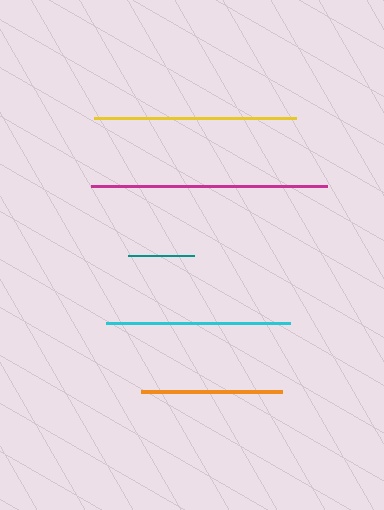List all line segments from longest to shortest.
From longest to shortest: magenta, yellow, cyan, orange, teal.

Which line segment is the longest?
The magenta line is the longest at approximately 236 pixels.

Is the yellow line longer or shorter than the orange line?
The yellow line is longer than the orange line.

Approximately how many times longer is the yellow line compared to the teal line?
The yellow line is approximately 3.1 times the length of the teal line.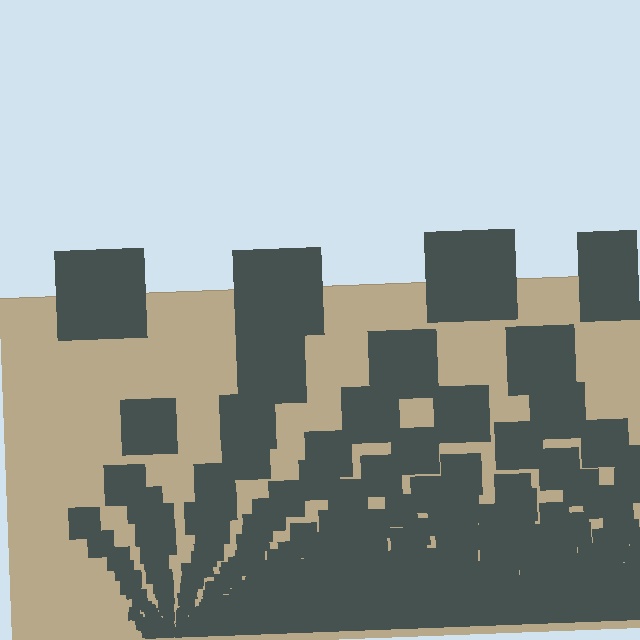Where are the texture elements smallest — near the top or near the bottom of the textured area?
Near the bottom.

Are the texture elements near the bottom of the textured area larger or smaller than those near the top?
Smaller. The gradient is inverted — elements near the bottom are smaller and denser.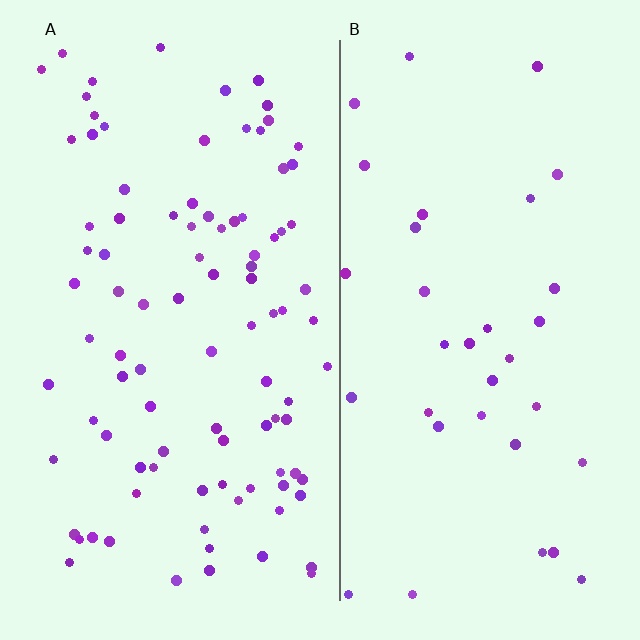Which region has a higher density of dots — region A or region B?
A (the left).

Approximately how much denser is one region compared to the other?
Approximately 2.8× — region A over region B.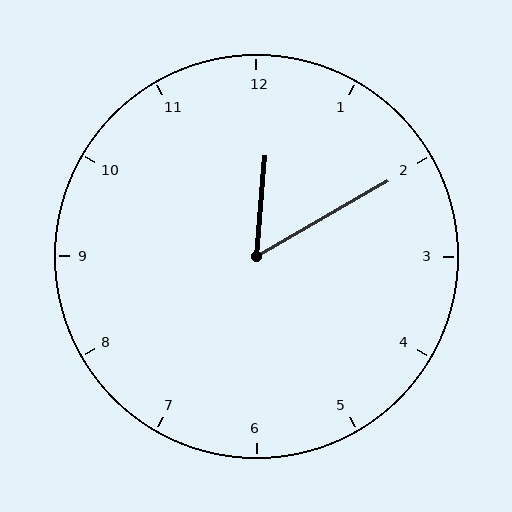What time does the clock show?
12:10.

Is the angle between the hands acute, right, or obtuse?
It is acute.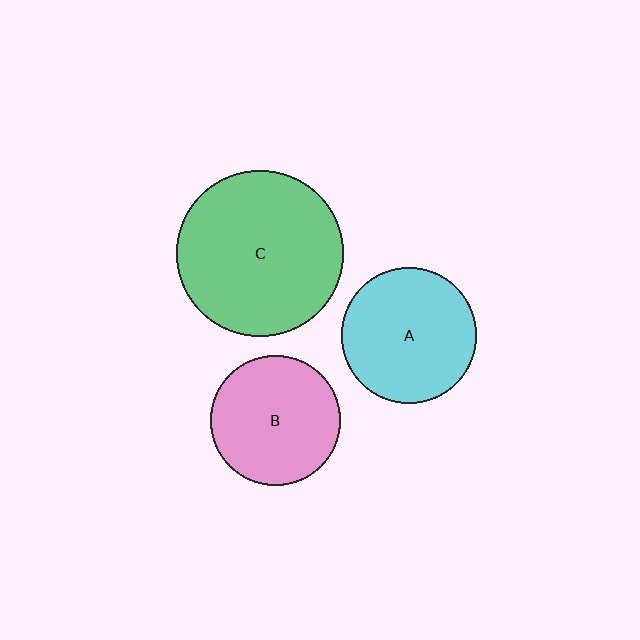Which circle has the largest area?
Circle C (green).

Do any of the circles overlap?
No, none of the circles overlap.